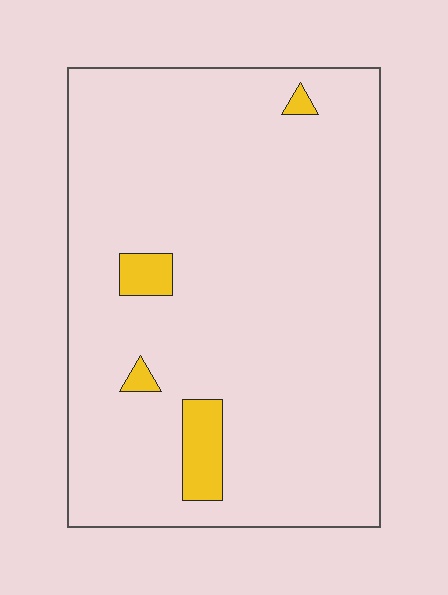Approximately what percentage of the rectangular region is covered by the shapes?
Approximately 5%.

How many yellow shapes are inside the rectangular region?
4.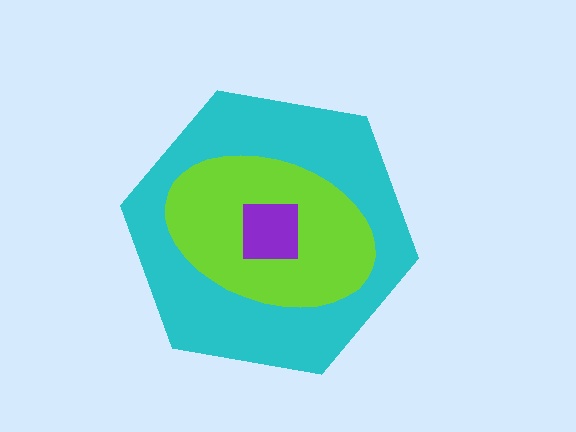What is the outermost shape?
The cyan hexagon.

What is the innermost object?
The purple square.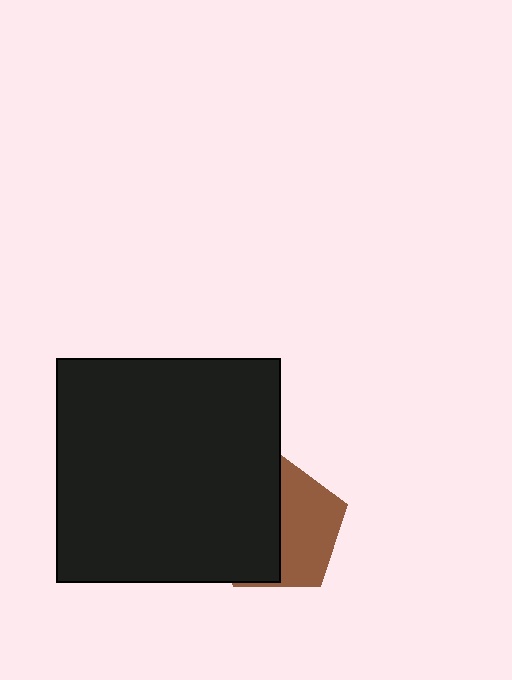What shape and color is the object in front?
The object in front is a black square.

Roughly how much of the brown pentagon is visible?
About half of it is visible (roughly 47%).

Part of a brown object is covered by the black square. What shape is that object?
It is a pentagon.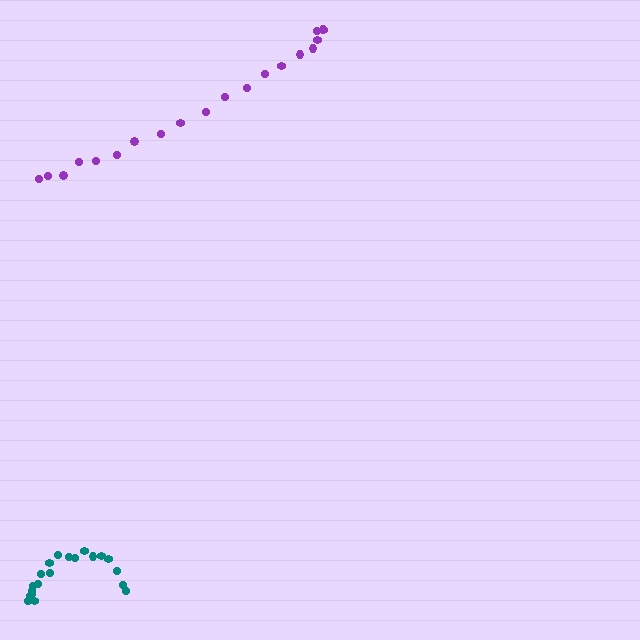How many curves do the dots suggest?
There are 2 distinct paths.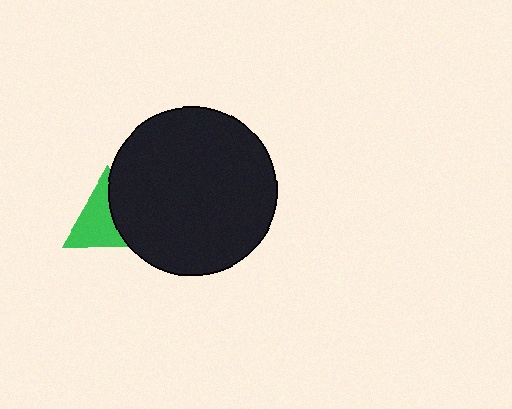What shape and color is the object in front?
The object in front is a black circle.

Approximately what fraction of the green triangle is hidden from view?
Roughly 42% of the green triangle is hidden behind the black circle.